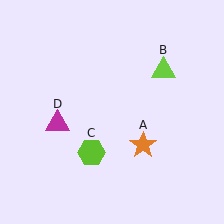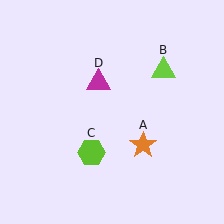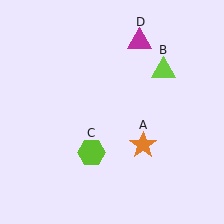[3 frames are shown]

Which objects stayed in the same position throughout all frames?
Orange star (object A) and lime triangle (object B) and lime hexagon (object C) remained stationary.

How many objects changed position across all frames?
1 object changed position: magenta triangle (object D).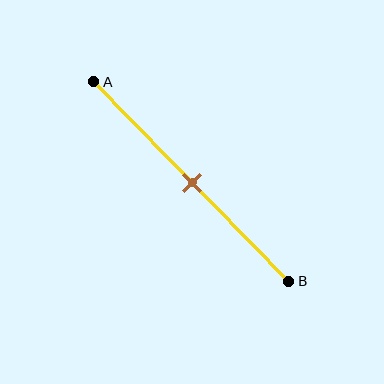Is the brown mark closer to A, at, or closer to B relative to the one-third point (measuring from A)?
The brown mark is closer to point B than the one-third point of segment AB.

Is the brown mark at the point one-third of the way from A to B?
No, the mark is at about 50% from A, not at the 33% one-third point.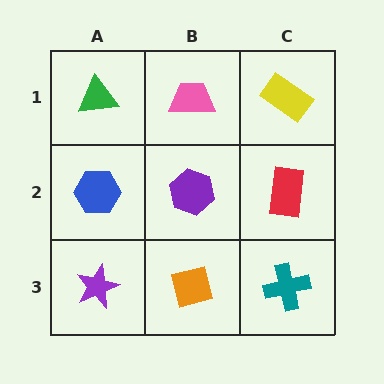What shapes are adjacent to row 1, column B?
A purple hexagon (row 2, column B), a green triangle (row 1, column A), a yellow rectangle (row 1, column C).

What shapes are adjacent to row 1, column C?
A red rectangle (row 2, column C), a pink trapezoid (row 1, column B).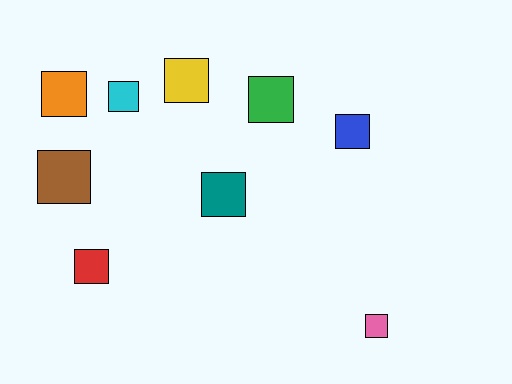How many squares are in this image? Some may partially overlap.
There are 9 squares.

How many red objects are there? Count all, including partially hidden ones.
There is 1 red object.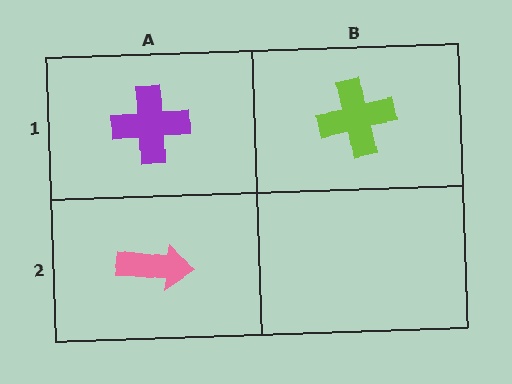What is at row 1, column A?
A purple cross.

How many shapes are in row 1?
2 shapes.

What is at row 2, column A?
A pink arrow.